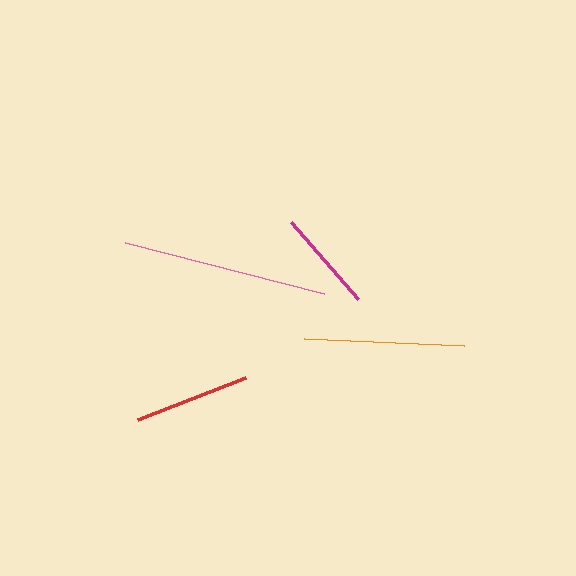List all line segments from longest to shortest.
From longest to shortest: pink, orange, red, magenta.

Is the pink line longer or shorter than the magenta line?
The pink line is longer than the magenta line.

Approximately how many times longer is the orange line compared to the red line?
The orange line is approximately 1.4 times the length of the red line.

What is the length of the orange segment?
The orange segment is approximately 160 pixels long.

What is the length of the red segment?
The red segment is approximately 116 pixels long.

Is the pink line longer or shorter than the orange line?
The pink line is longer than the orange line.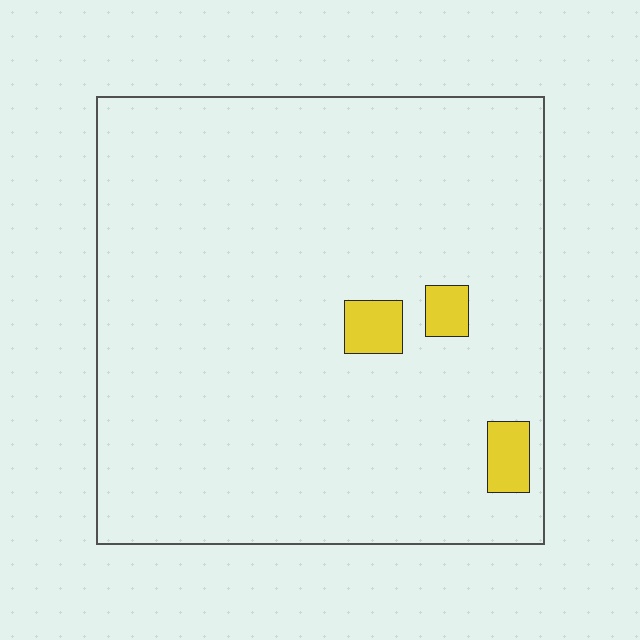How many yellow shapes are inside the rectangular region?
3.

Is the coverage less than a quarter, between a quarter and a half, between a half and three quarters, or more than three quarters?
Less than a quarter.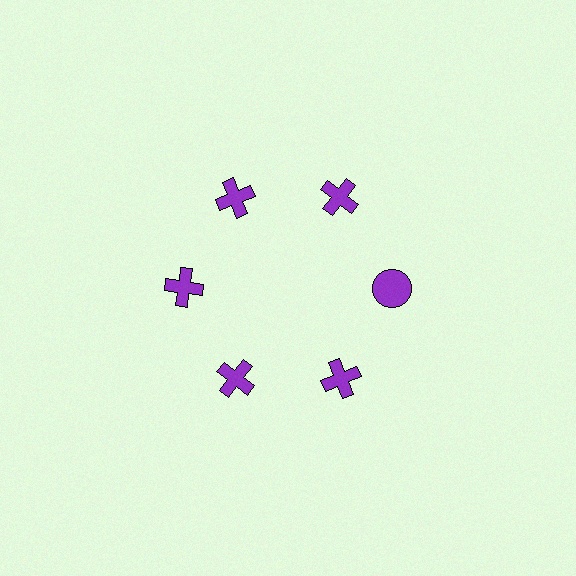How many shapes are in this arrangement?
There are 6 shapes arranged in a ring pattern.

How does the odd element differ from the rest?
It has a different shape: circle instead of cross.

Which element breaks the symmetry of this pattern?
The purple circle at roughly the 3 o'clock position breaks the symmetry. All other shapes are purple crosses.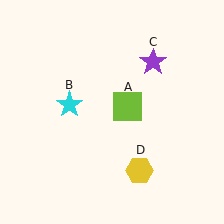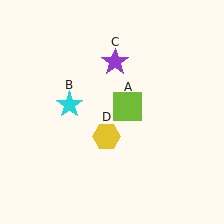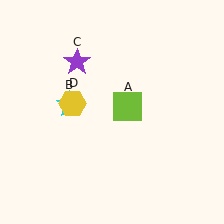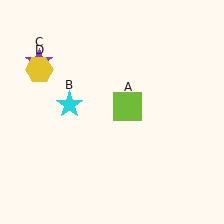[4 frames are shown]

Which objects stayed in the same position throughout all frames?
Lime square (object A) and cyan star (object B) remained stationary.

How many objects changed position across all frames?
2 objects changed position: purple star (object C), yellow hexagon (object D).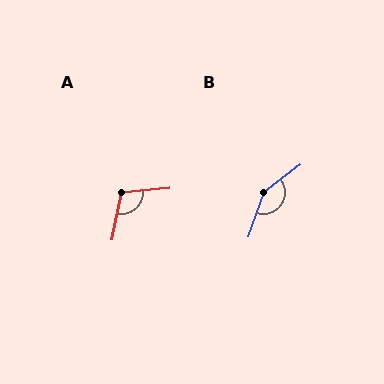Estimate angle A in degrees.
Approximately 106 degrees.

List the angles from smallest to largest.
A (106°), B (147°).